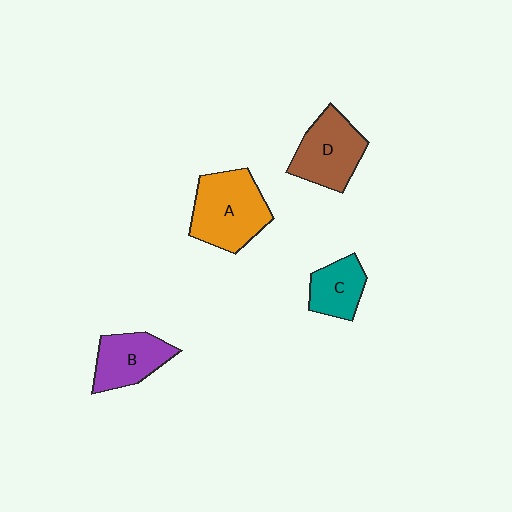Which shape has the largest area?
Shape A (orange).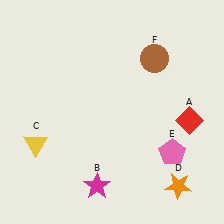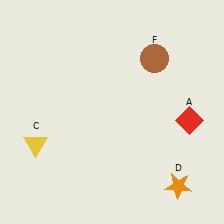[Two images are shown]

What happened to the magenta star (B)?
The magenta star (B) was removed in Image 2. It was in the bottom-left area of Image 1.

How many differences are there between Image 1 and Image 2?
There are 2 differences between the two images.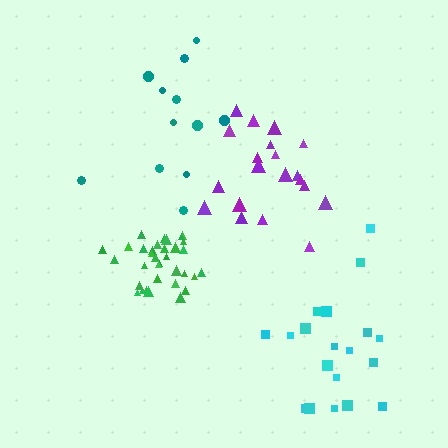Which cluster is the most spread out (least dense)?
Teal.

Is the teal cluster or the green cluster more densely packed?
Green.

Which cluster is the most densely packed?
Green.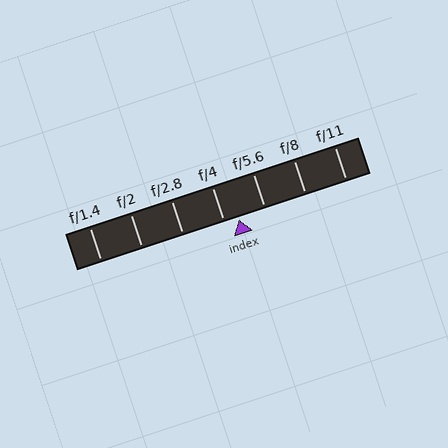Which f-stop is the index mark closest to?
The index mark is closest to f/4.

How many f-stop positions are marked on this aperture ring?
There are 7 f-stop positions marked.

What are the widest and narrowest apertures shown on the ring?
The widest aperture shown is f/1.4 and the narrowest is f/11.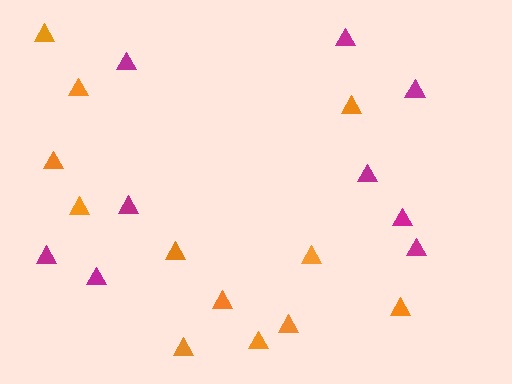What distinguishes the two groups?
There are 2 groups: one group of magenta triangles (9) and one group of orange triangles (12).